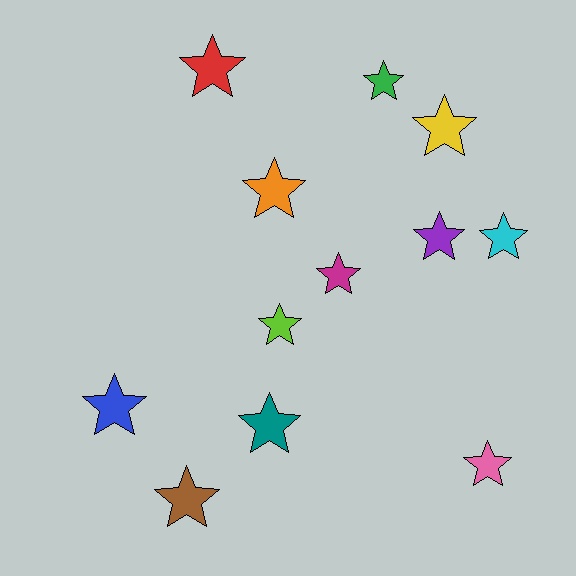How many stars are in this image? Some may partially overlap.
There are 12 stars.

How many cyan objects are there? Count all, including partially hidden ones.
There is 1 cyan object.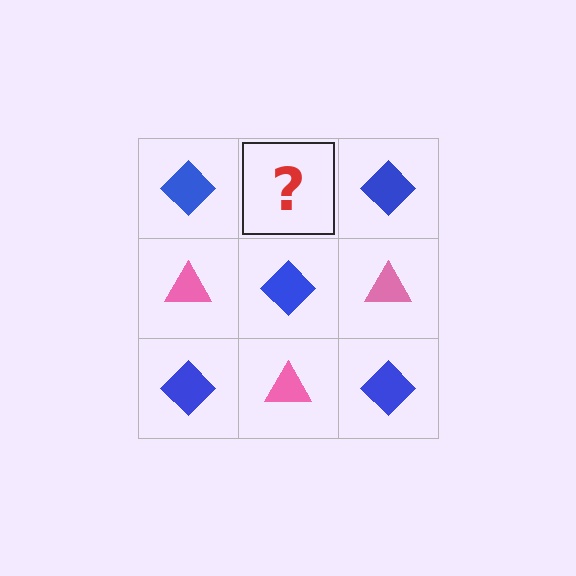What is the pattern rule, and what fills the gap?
The rule is that it alternates blue diamond and pink triangle in a checkerboard pattern. The gap should be filled with a pink triangle.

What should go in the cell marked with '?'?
The missing cell should contain a pink triangle.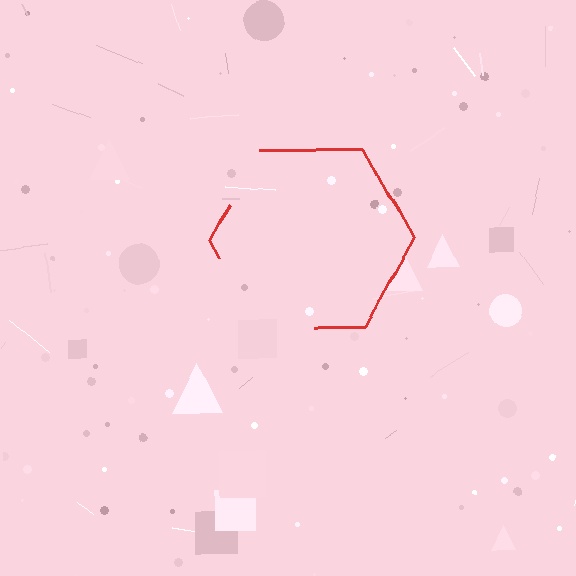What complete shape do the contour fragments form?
The contour fragments form a hexagon.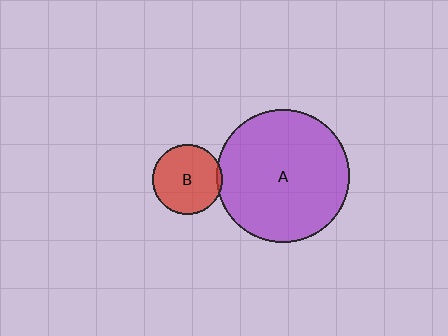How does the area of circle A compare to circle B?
Approximately 3.6 times.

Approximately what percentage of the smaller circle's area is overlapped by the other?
Approximately 5%.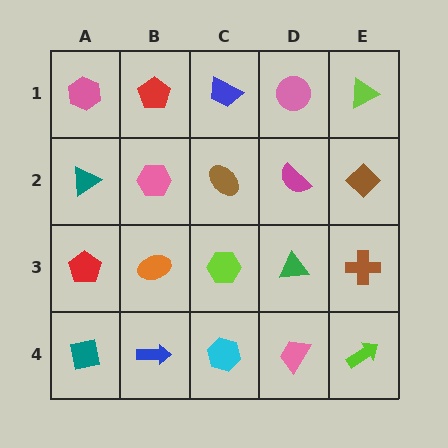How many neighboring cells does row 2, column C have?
4.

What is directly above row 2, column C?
A blue trapezoid.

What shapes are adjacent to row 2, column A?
A pink hexagon (row 1, column A), a red pentagon (row 3, column A), a pink hexagon (row 2, column B).